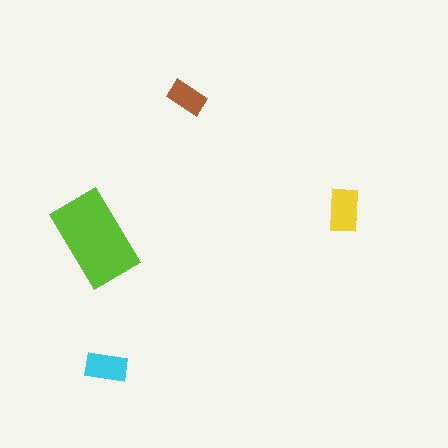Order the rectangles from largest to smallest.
the lime one, the yellow one, the cyan one, the brown one.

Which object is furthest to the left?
The lime rectangle is leftmost.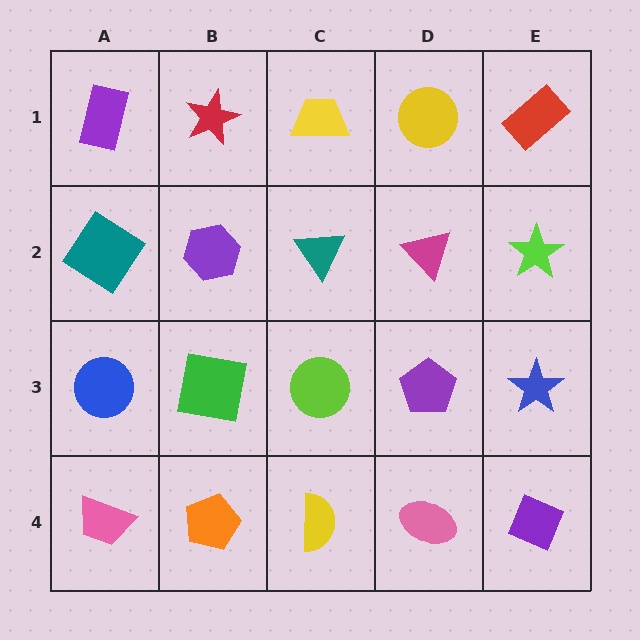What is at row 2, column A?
A teal diamond.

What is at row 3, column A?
A blue circle.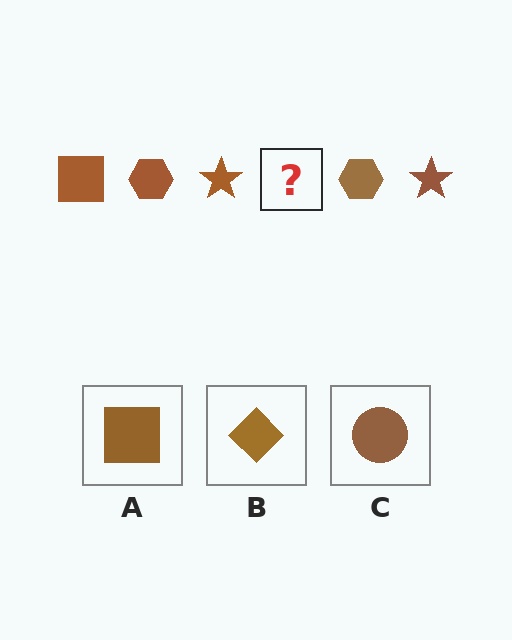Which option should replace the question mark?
Option A.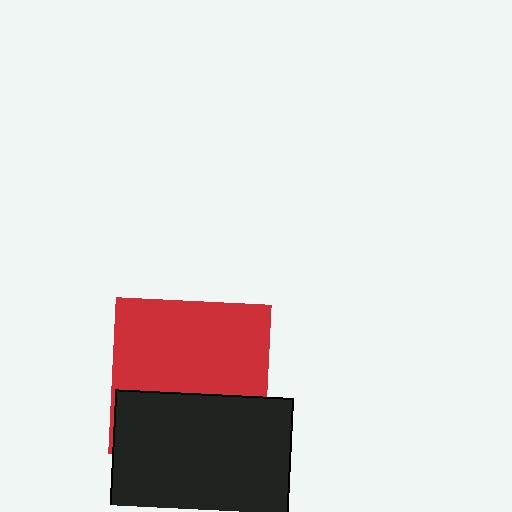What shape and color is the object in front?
The object in front is a black rectangle.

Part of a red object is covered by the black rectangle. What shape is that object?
It is a square.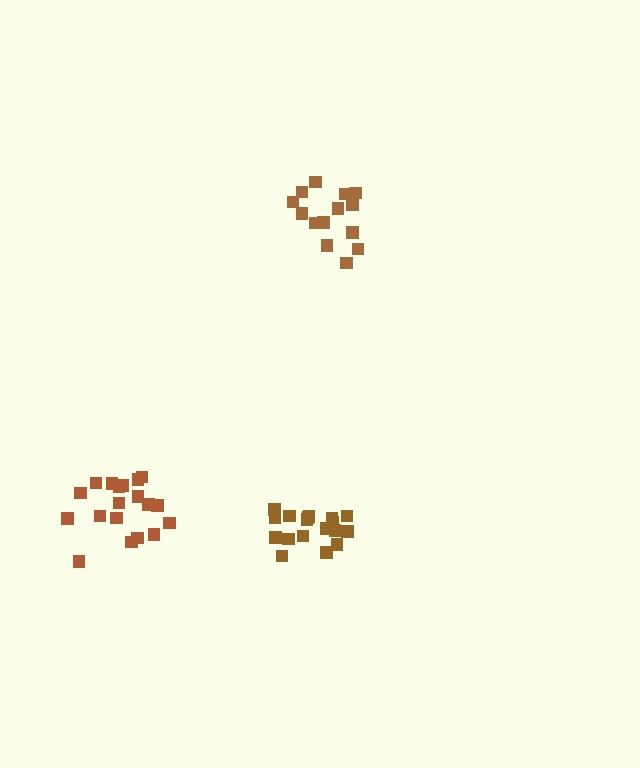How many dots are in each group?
Group 1: 14 dots, Group 2: 19 dots, Group 3: 18 dots (51 total).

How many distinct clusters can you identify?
There are 3 distinct clusters.